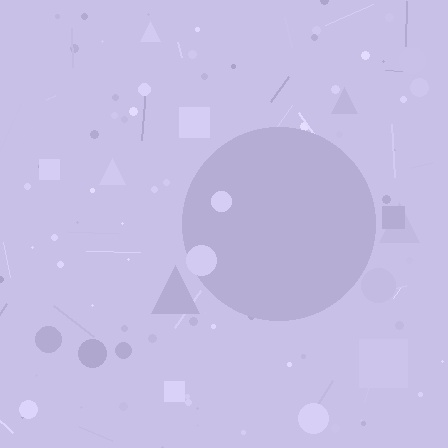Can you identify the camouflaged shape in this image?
The camouflaged shape is a circle.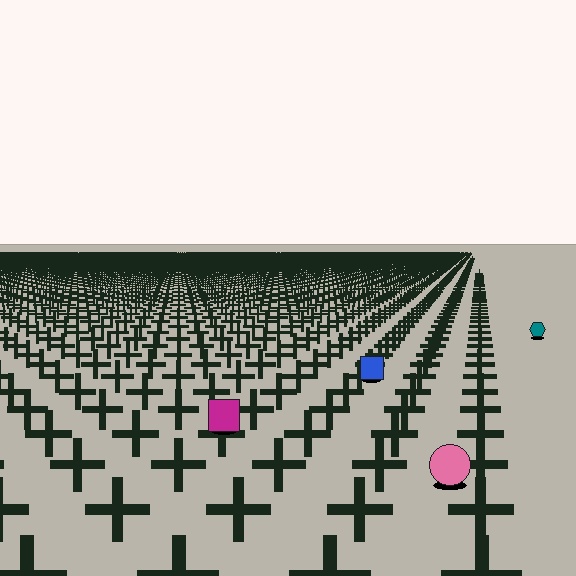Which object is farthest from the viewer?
The teal hexagon is farthest from the viewer. It appears smaller and the ground texture around it is denser.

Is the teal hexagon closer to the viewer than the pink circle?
No. The pink circle is closer — you can tell from the texture gradient: the ground texture is coarser near it.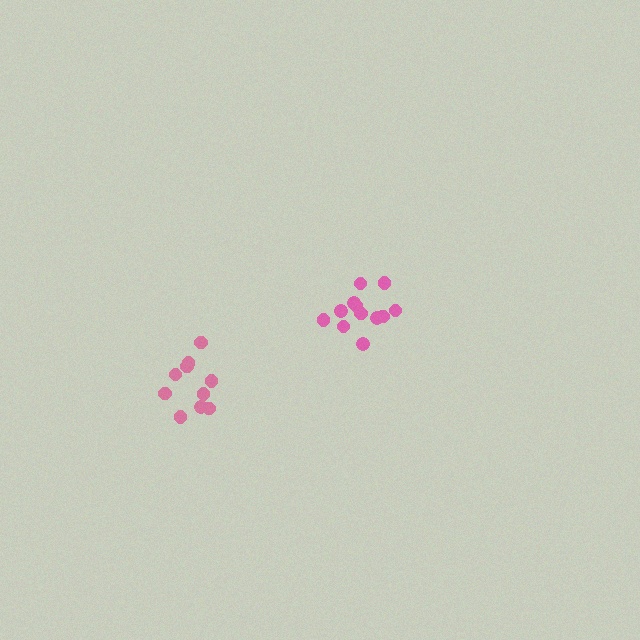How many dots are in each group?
Group 1: 10 dots, Group 2: 12 dots (22 total).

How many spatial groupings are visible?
There are 2 spatial groupings.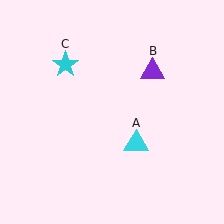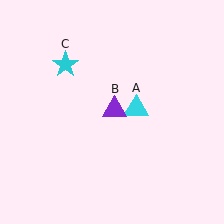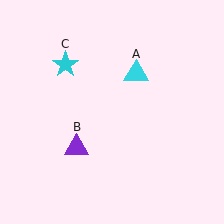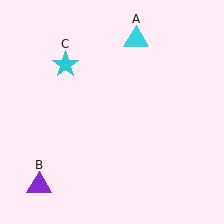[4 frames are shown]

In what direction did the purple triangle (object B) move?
The purple triangle (object B) moved down and to the left.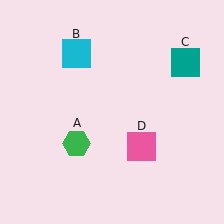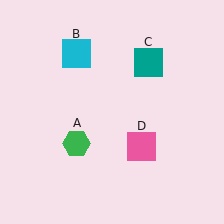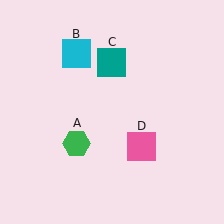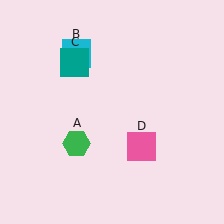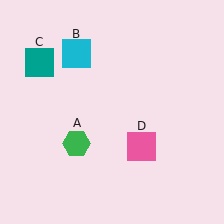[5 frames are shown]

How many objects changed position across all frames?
1 object changed position: teal square (object C).